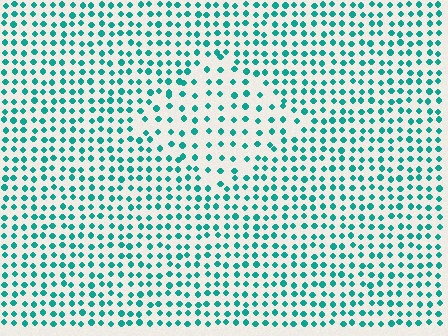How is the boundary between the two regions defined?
The boundary is defined by a change in element density (approximately 1.7x ratio). All elements are the same color, size, and shape.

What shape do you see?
I see a diamond.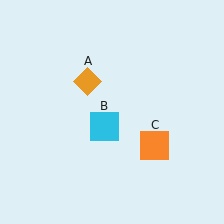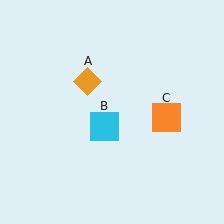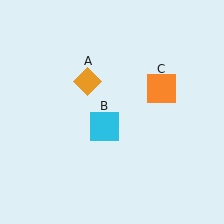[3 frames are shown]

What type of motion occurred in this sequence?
The orange square (object C) rotated counterclockwise around the center of the scene.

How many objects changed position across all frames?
1 object changed position: orange square (object C).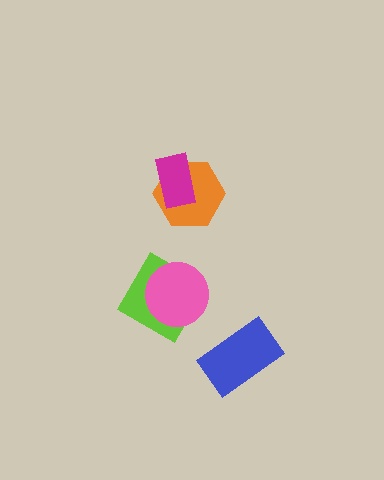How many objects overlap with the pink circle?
1 object overlaps with the pink circle.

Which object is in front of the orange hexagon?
The magenta rectangle is in front of the orange hexagon.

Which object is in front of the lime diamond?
The pink circle is in front of the lime diamond.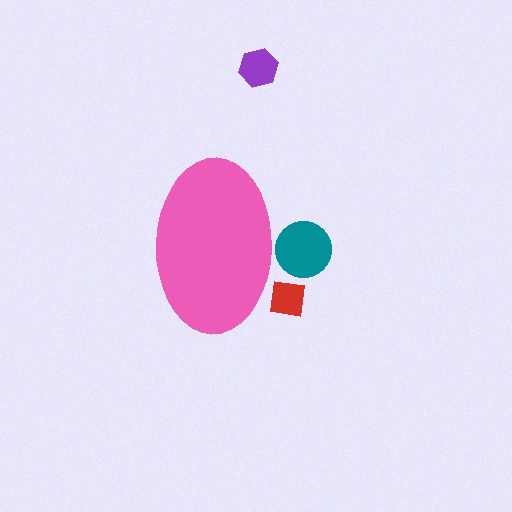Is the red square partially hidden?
Yes, the red square is partially hidden behind the pink ellipse.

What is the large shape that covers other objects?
A pink ellipse.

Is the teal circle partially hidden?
Yes, the teal circle is partially hidden behind the pink ellipse.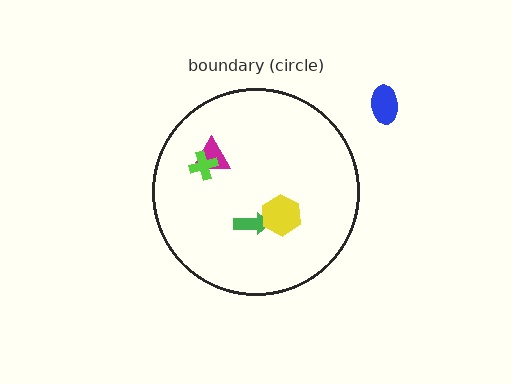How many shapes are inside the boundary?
4 inside, 1 outside.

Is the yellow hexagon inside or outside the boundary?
Inside.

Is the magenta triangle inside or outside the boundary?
Inside.